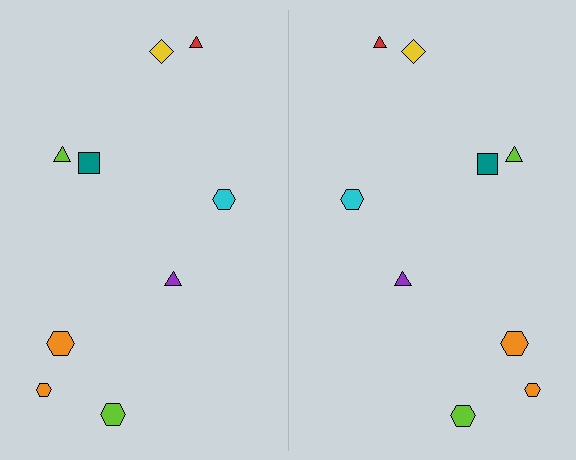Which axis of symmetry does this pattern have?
The pattern has a vertical axis of symmetry running through the center of the image.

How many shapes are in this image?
There are 18 shapes in this image.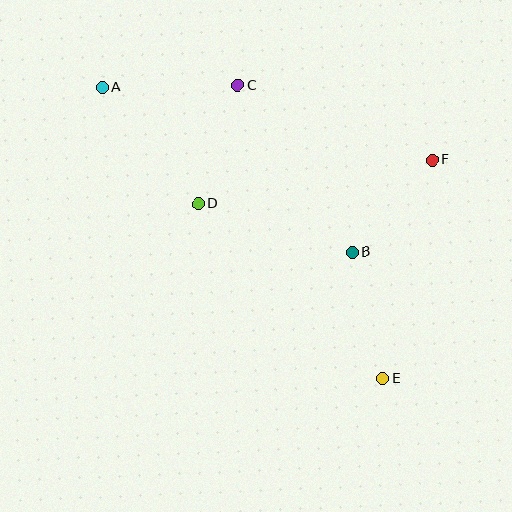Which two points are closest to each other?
Points B and F are closest to each other.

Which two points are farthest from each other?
Points A and E are farthest from each other.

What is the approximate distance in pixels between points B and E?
The distance between B and E is approximately 130 pixels.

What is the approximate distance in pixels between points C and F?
The distance between C and F is approximately 209 pixels.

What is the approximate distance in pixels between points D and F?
The distance between D and F is approximately 238 pixels.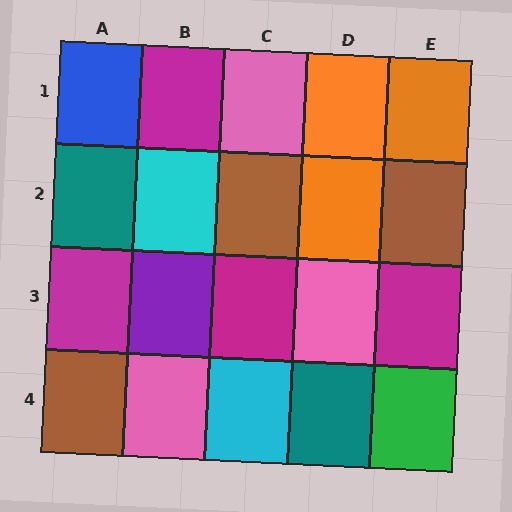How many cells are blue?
1 cell is blue.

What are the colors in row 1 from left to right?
Blue, magenta, pink, orange, orange.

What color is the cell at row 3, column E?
Magenta.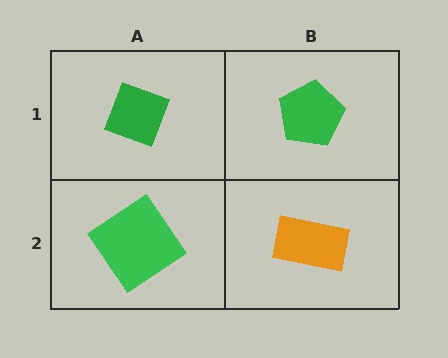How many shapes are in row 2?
2 shapes.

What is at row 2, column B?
An orange rectangle.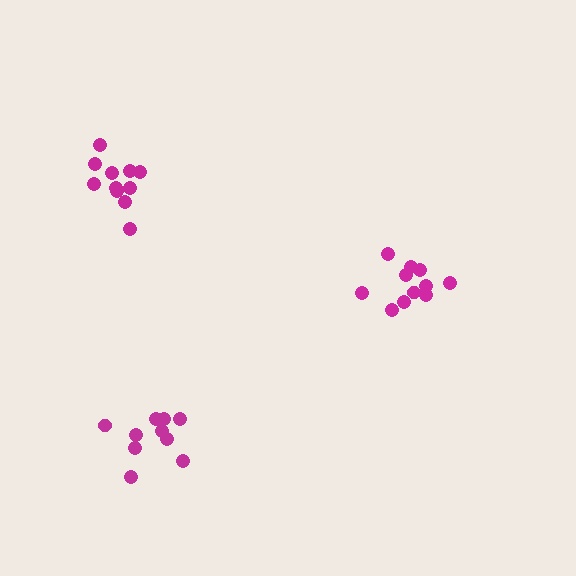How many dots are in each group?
Group 1: 11 dots, Group 2: 10 dots, Group 3: 11 dots (32 total).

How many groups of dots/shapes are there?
There are 3 groups.